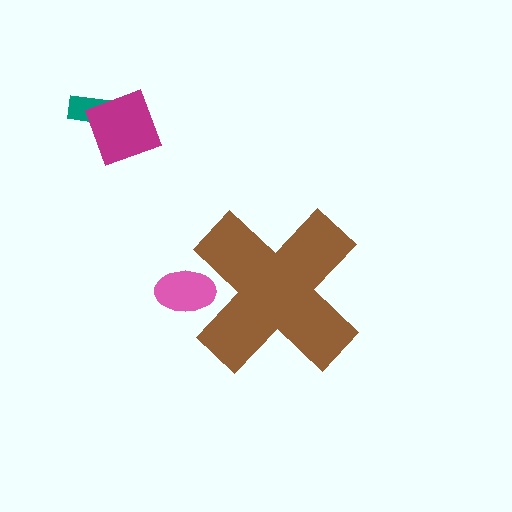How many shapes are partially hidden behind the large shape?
1 shape is partially hidden.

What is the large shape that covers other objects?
A brown cross.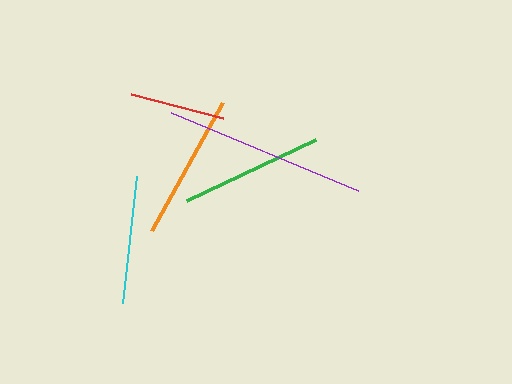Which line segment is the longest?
The purple line is the longest at approximately 202 pixels.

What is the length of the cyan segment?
The cyan segment is approximately 127 pixels long.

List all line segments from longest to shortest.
From longest to shortest: purple, orange, green, cyan, red.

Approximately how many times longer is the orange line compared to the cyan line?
The orange line is approximately 1.2 times the length of the cyan line.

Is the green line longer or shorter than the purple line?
The purple line is longer than the green line.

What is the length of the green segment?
The green segment is approximately 143 pixels long.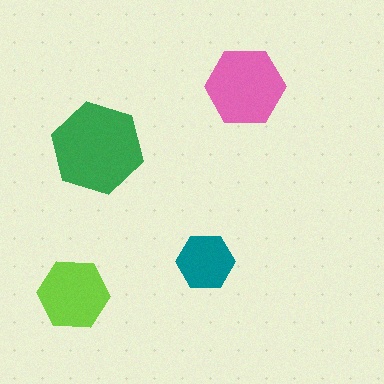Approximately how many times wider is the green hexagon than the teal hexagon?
About 1.5 times wider.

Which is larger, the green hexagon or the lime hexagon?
The green one.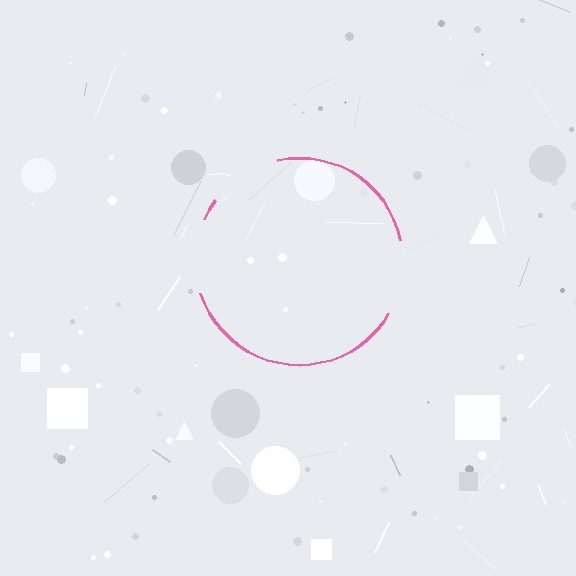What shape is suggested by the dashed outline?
The dashed outline suggests a circle.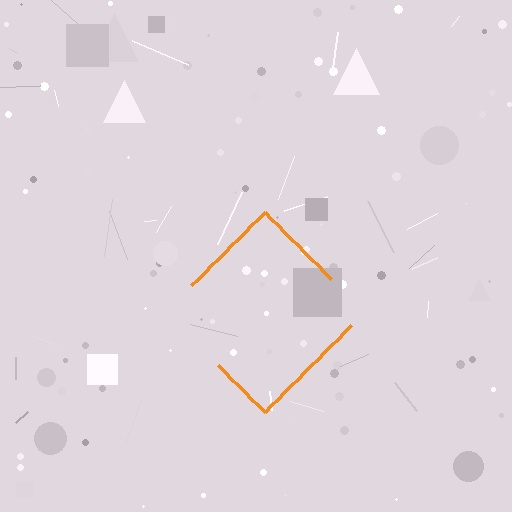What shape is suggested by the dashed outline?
The dashed outline suggests a diamond.